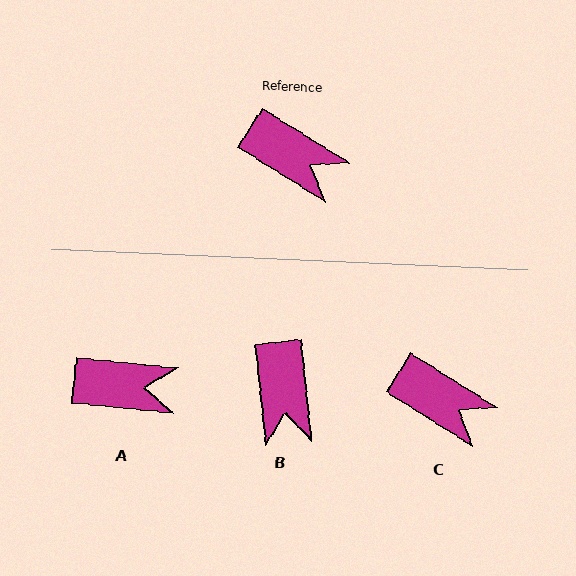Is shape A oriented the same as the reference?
No, it is off by about 26 degrees.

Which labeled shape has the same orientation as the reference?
C.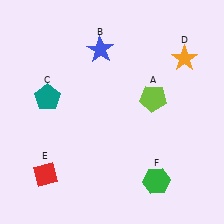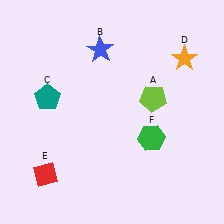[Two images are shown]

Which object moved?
The green hexagon (F) moved up.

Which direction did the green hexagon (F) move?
The green hexagon (F) moved up.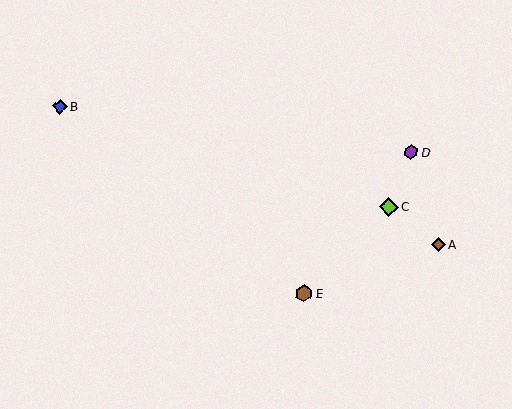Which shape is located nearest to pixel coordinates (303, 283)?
The brown hexagon (labeled E) at (304, 294) is nearest to that location.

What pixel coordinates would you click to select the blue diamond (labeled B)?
Click at (60, 106) to select the blue diamond B.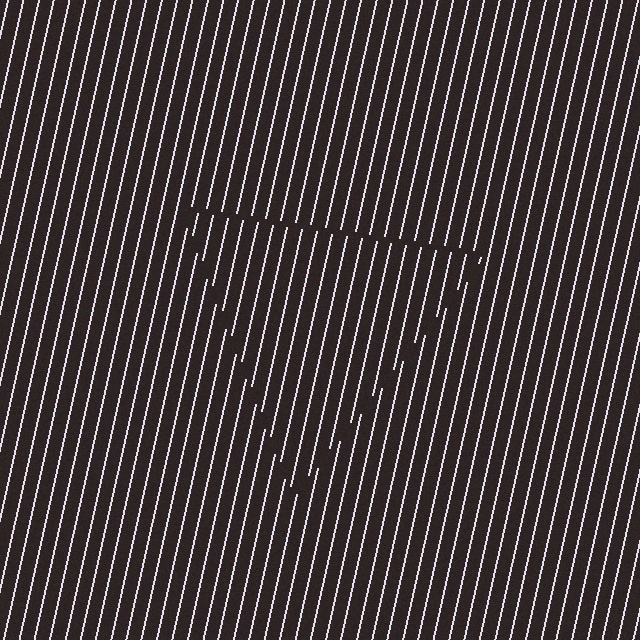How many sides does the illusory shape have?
3 sides — the line-ends trace a triangle.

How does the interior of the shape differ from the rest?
The interior of the shape contains the same grating, shifted by half a period — the contour is defined by the phase discontinuity where line-ends from the inner and outer gratings abut.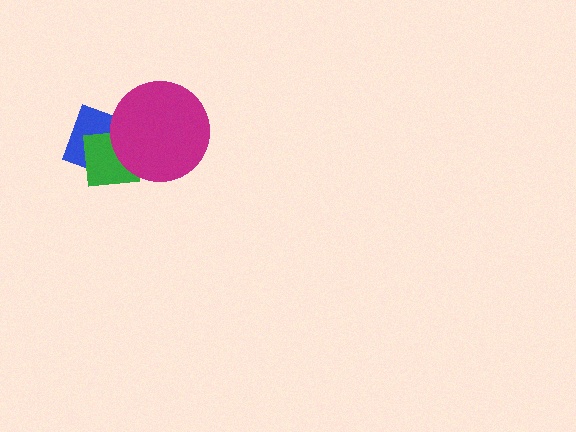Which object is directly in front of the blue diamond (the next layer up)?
The green square is directly in front of the blue diamond.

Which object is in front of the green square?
The magenta circle is in front of the green square.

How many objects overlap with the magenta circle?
2 objects overlap with the magenta circle.